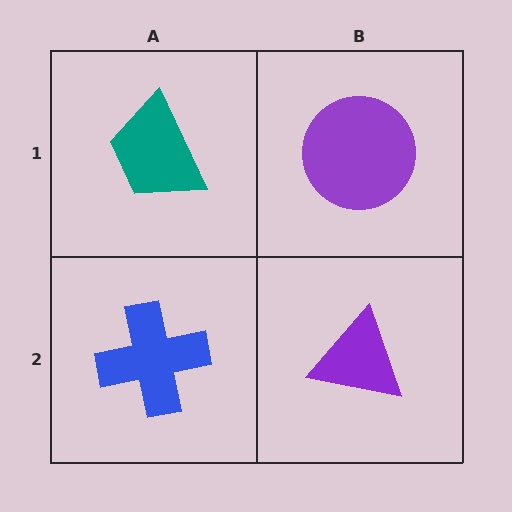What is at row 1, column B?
A purple circle.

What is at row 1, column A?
A teal trapezoid.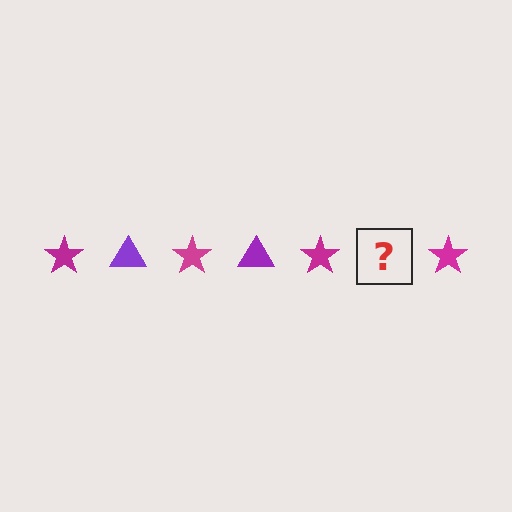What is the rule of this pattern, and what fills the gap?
The rule is that the pattern alternates between magenta star and purple triangle. The gap should be filled with a purple triangle.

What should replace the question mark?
The question mark should be replaced with a purple triangle.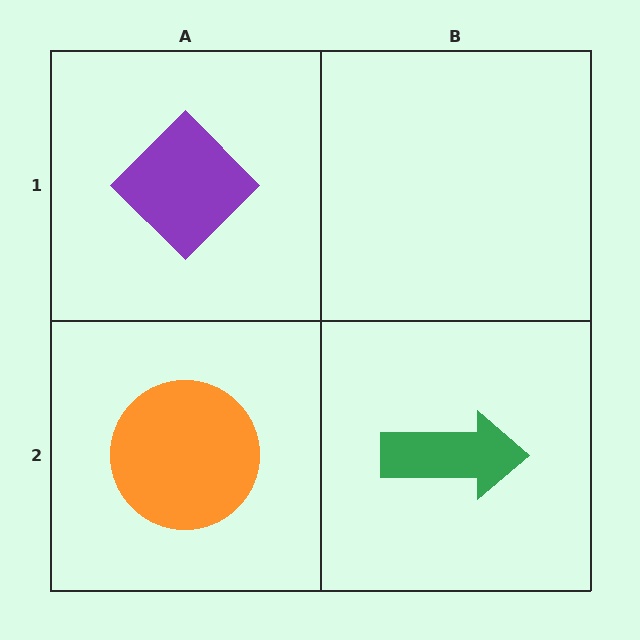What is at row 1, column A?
A purple diamond.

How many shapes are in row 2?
2 shapes.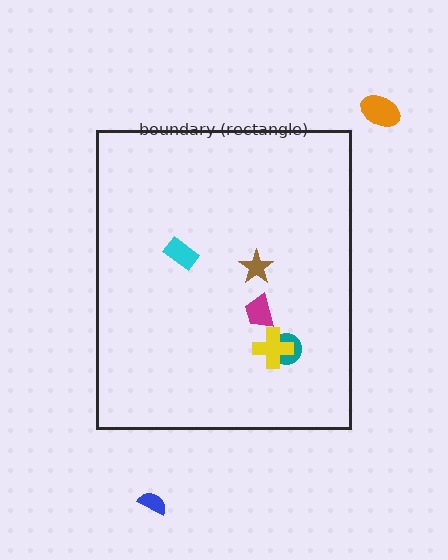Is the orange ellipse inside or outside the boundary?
Outside.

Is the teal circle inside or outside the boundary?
Inside.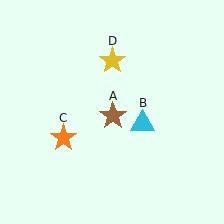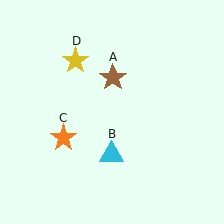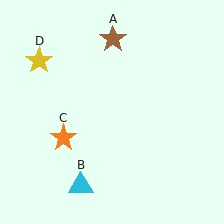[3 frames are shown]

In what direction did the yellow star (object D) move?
The yellow star (object D) moved left.